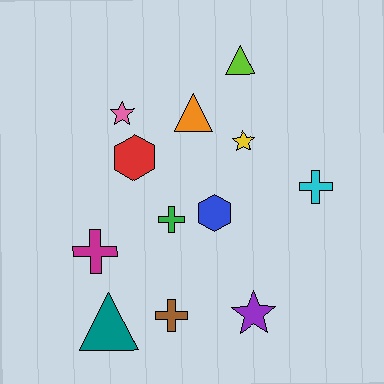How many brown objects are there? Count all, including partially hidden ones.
There is 1 brown object.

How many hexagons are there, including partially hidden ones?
There are 2 hexagons.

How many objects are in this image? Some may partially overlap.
There are 12 objects.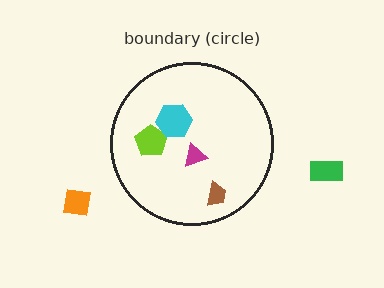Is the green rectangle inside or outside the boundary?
Outside.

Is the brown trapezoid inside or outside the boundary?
Inside.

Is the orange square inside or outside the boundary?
Outside.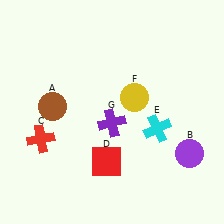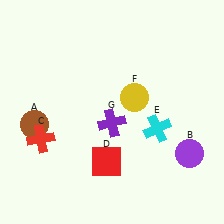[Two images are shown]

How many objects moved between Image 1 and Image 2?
1 object moved between the two images.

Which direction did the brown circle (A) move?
The brown circle (A) moved down.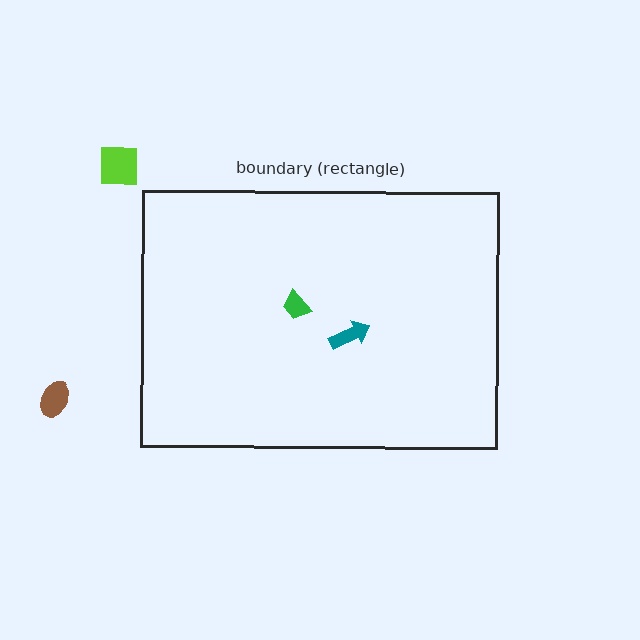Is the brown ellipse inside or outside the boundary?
Outside.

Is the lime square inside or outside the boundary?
Outside.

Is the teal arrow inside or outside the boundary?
Inside.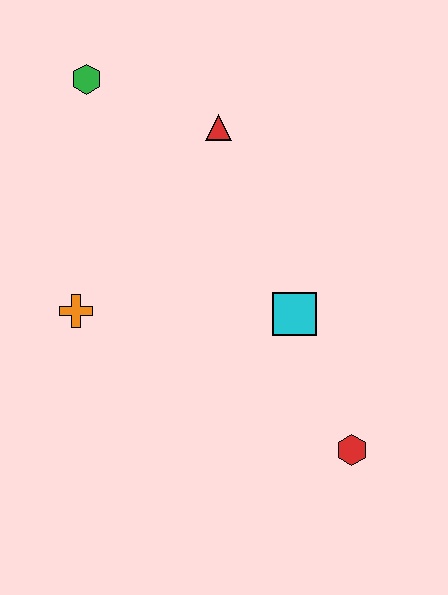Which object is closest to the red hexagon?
The cyan square is closest to the red hexagon.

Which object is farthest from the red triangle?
The red hexagon is farthest from the red triangle.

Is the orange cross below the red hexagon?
No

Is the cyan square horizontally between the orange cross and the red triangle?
No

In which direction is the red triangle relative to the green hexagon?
The red triangle is to the right of the green hexagon.